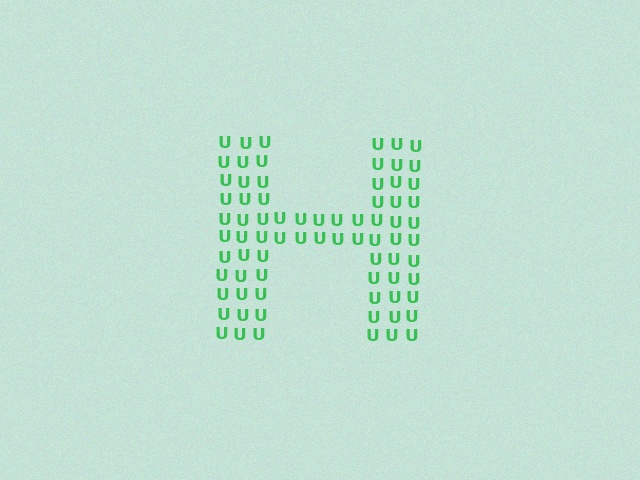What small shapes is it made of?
It is made of small letter U's.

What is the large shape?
The large shape is the letter H.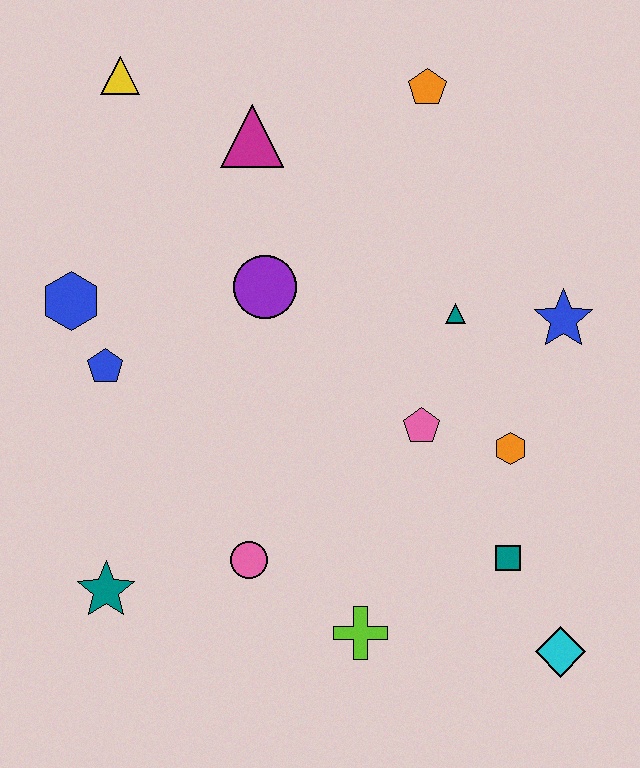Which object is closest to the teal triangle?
The blue star is closest to the teal triangle.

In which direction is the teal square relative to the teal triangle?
The teal square is below the teal triangle.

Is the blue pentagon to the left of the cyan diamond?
Yes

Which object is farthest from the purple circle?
The cyan diamond is farthest from the purple circle.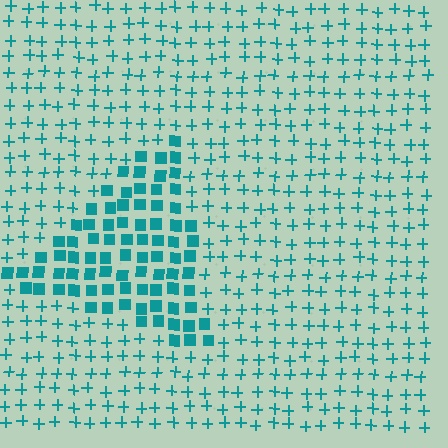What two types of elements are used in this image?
The image uses squares inside the triangle region and plus signs outside it.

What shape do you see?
I see a triangle.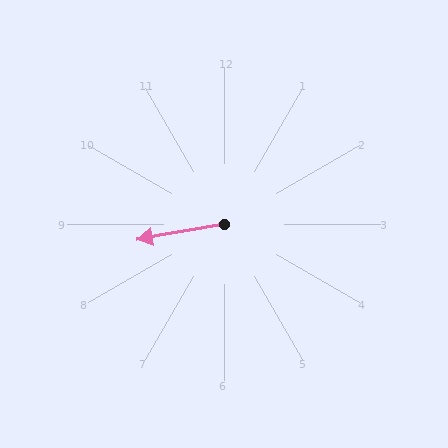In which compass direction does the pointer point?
West.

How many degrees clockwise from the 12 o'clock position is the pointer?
Approximately 260 degrees.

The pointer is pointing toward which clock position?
Roughly 9 o'clock.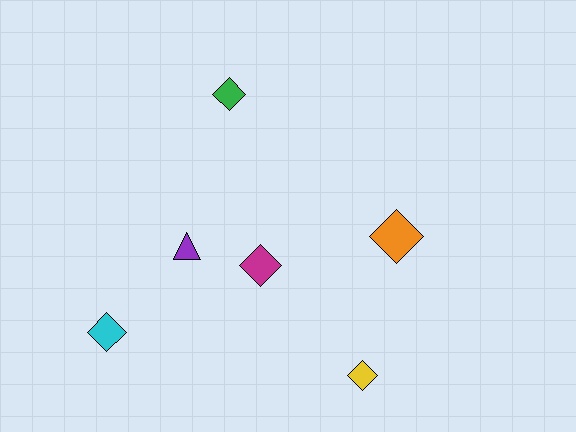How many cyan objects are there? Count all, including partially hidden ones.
There is 1 cyan object.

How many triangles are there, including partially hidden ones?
There is 1 triangle.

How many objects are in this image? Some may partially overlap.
There are 6 objects.